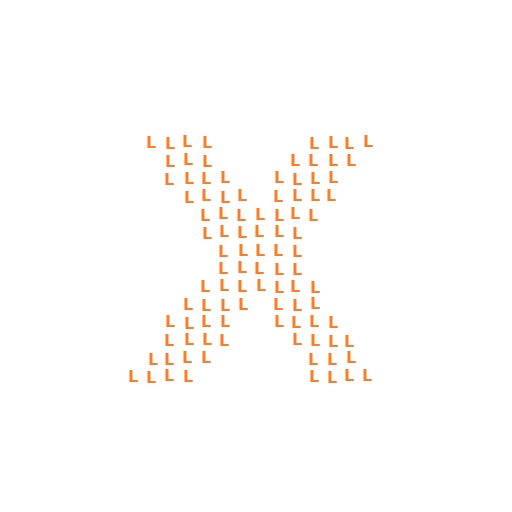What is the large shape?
The large shape is the letter X.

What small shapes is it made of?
It is made of small letter L's.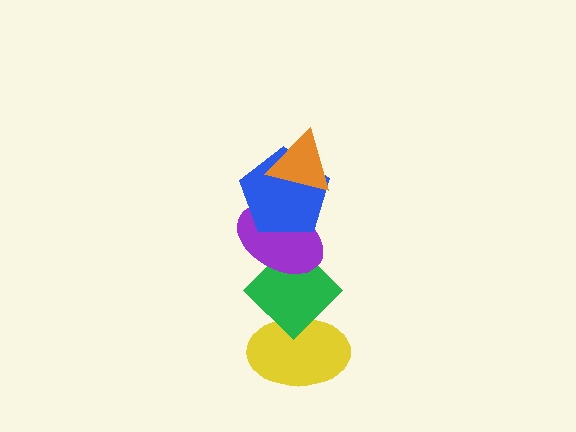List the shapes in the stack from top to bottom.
From top to bottom: the orange triangle, the blue pentagon, the purple ellipse, the green diamond, the yellow ellipse.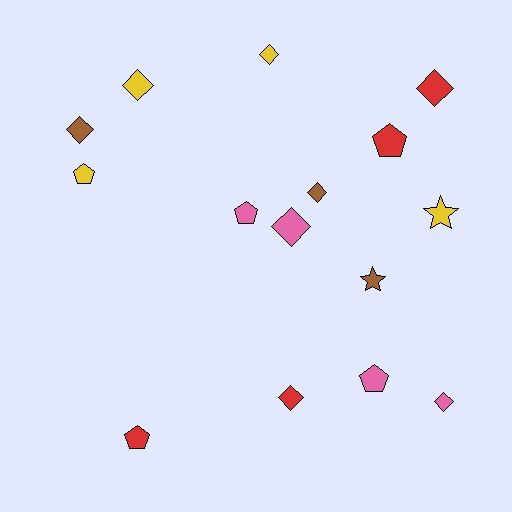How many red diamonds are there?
There are 2 red diamonds.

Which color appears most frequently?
Yellow, with 4 objects.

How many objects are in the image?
There are 15 objects.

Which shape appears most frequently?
Diamond, with 8 objects.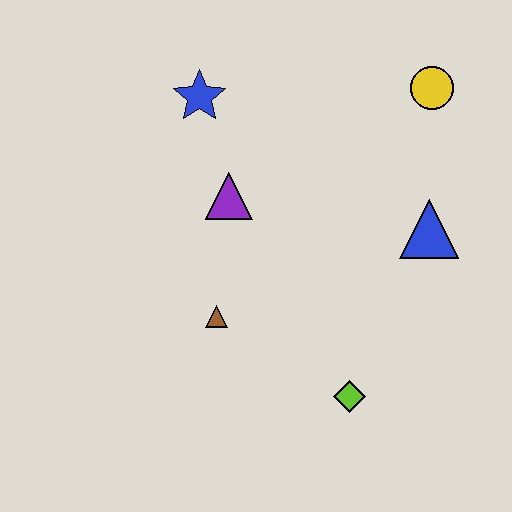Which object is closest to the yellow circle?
The blue triangle is closest to the yellow circle.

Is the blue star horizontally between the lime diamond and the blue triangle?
No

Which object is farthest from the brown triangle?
The yellow circle is farthest from the brown triangle.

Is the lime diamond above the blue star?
No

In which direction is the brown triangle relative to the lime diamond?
The brown triangle is to the left of the lime diamond.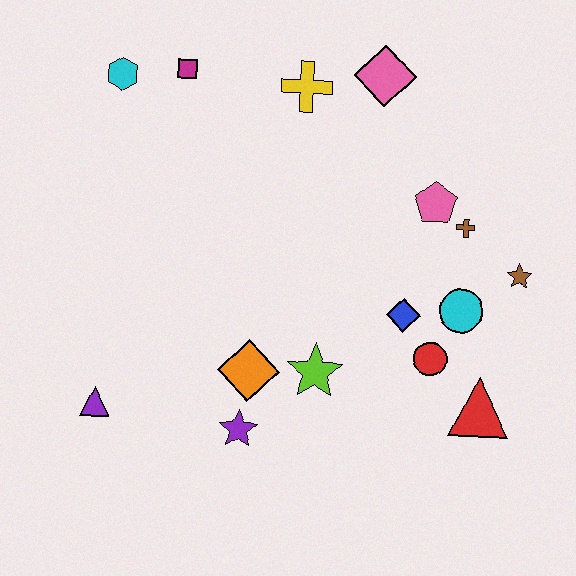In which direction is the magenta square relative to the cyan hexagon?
The magenta square is to the right of the cyan hexagon.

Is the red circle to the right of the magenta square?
Yes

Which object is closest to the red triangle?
The red circle is closest to the red triangle.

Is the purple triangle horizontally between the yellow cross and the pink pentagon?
No